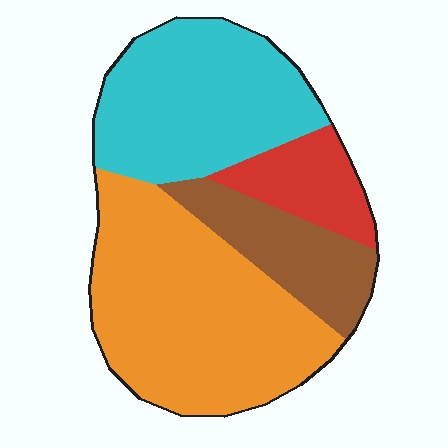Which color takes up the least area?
Red, at roughly 10%.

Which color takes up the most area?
Orange, at roughly 45%.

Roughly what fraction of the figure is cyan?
Cyan takes up between a sixth and a third of the figure.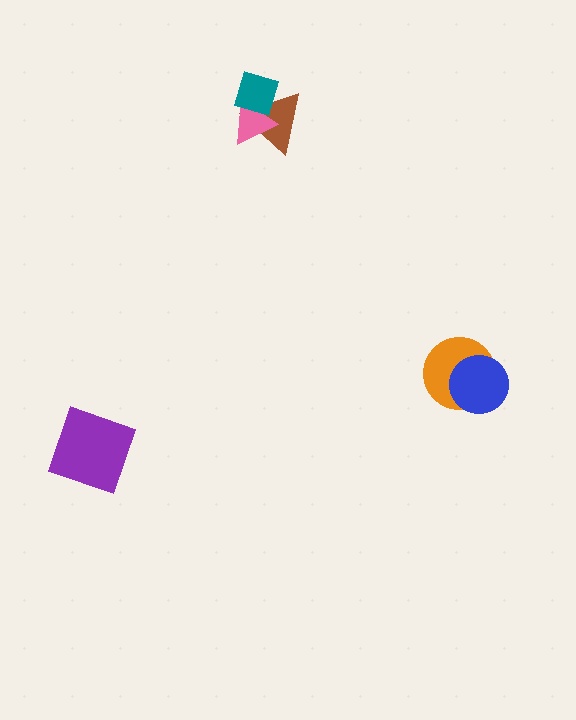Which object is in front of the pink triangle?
The teal diamond is in front of the pink triangle.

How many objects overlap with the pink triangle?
2 objects overlap with the pink triangle.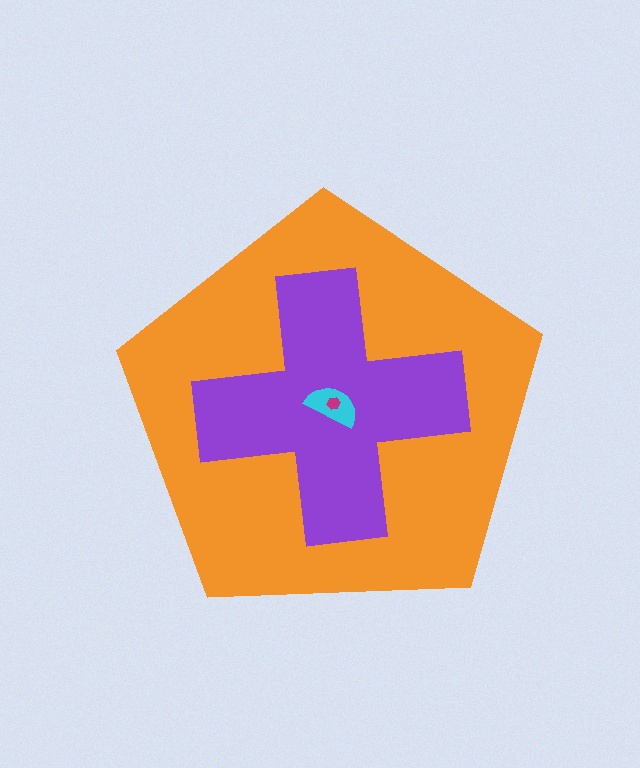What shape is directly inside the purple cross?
The cyan semicircle.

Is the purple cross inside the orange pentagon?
Yes.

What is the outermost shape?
The orange pentagon.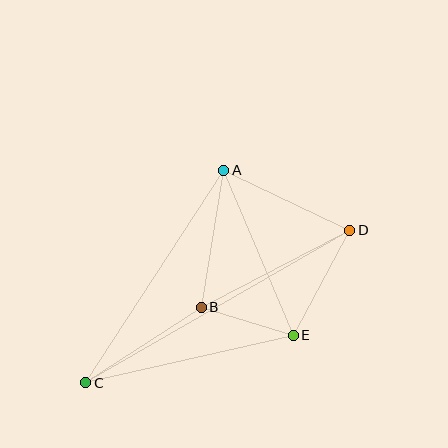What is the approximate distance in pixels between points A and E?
The distance between A and E is approximately 179 pixels.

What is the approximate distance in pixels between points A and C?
The distance between A and C is approximately 253 pixels.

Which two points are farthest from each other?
Points C and D are farthest from each other.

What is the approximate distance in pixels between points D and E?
The distance between D and E is approximately 119 pixels.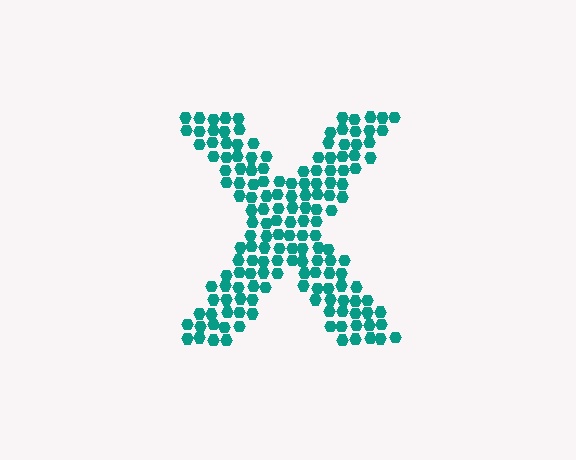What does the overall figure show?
The overall figure shows the letter X.